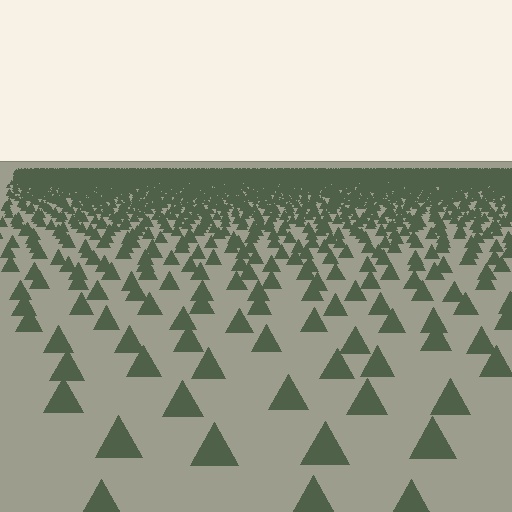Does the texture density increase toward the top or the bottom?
Density increases toward the top.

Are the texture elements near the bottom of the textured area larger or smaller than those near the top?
Larger. Near the bottom, elements are closer to the viewer and appear at a bigger on-screen size.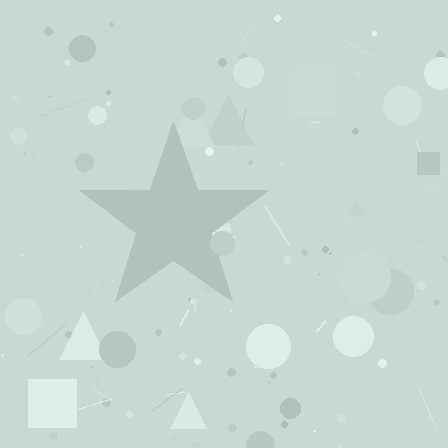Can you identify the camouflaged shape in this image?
The camouflaged shape is a star.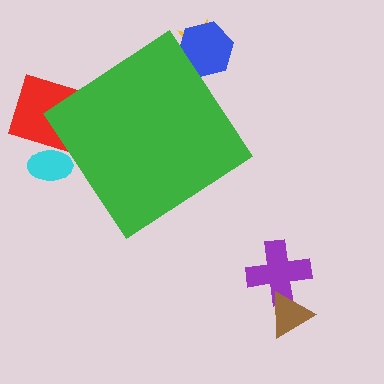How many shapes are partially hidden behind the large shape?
4 shapes are partially hidden.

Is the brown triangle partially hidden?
No, the brown triangle is fully visible.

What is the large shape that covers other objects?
A green diamond.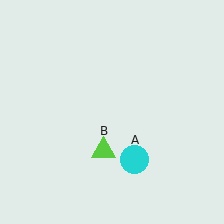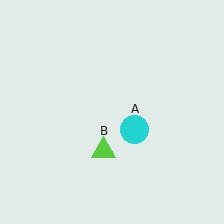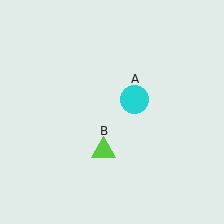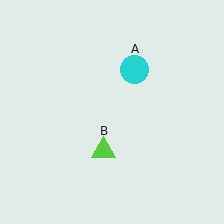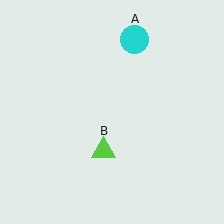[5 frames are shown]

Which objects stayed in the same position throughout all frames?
Lime triangle (object B) remained stationary.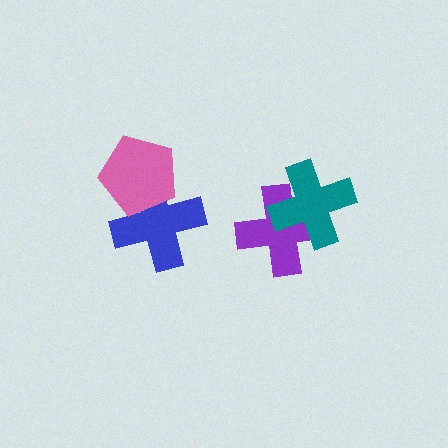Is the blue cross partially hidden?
Yes, it is partially covered by another shape.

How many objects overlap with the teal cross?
1 object overlaps with the teal cross.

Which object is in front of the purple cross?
The teal cross is in front of the purple cross.